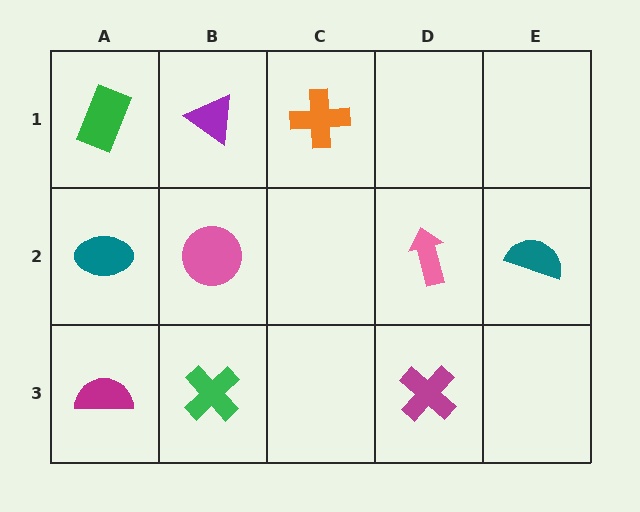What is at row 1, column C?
An orange cross.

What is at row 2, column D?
A pink arrow.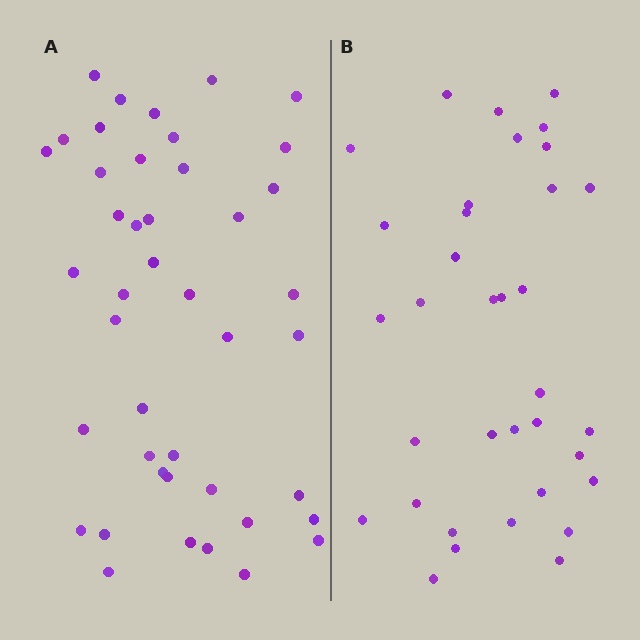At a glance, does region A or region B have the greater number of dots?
Region A (the left region) has more dots.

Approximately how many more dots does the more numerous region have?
Region A has roughly 8 or so more dots than region B.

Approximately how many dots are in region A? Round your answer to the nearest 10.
About 40 dots. (The exact count is 43, which rounds to 40.)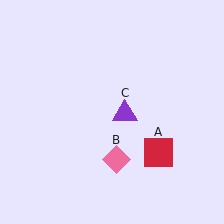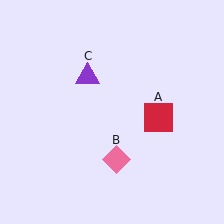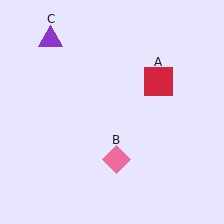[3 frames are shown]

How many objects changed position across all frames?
2 objects changed position: red square (object A), purple triangle (object C).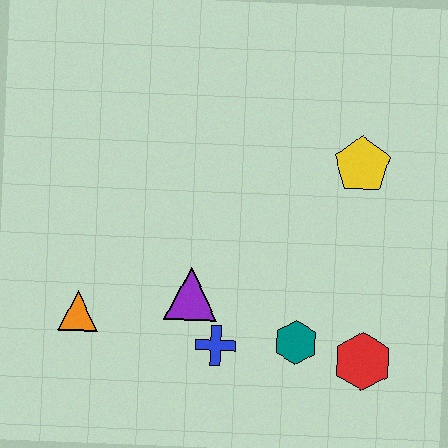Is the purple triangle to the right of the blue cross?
No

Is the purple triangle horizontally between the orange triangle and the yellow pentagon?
Yes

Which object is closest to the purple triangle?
The blue cross is closest to the purple triangle.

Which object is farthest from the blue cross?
The yellow pentagon is farthest from the blue cross.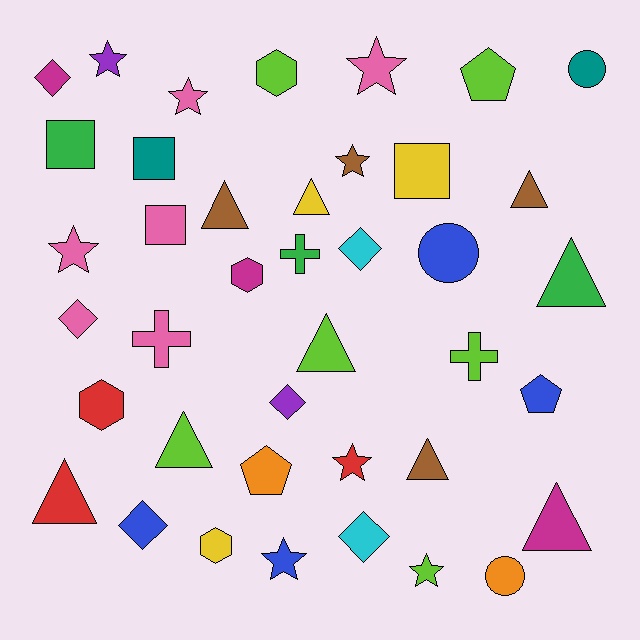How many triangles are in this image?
There are 9 triangles.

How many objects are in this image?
There are 40 objects.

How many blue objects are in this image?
There are 4 blue objects.